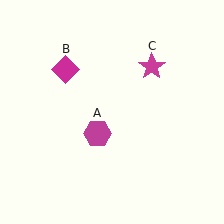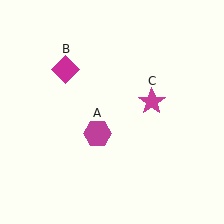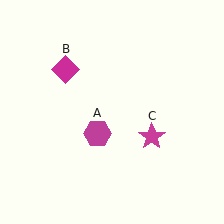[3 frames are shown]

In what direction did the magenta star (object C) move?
The magenta star (object C) moved down.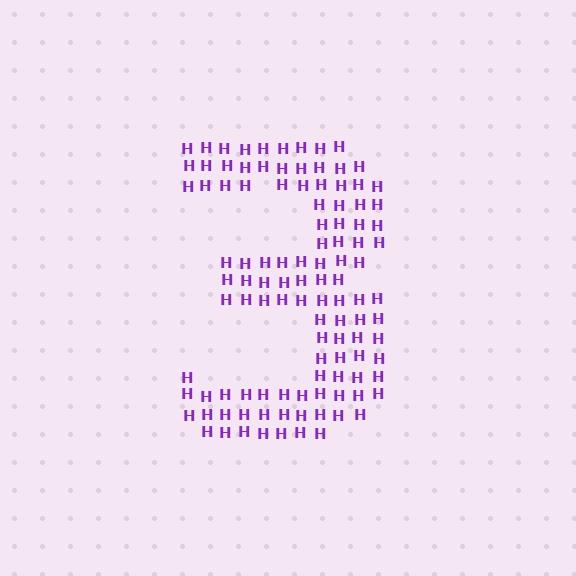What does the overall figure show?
The overall figure shows the digit 3.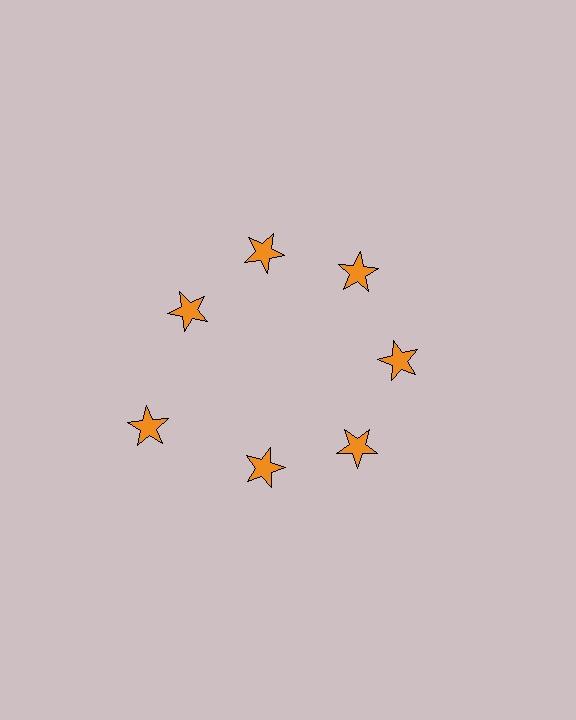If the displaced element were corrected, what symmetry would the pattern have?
It would have 7-fold rotational symmetry — the pattern would map onto itself every 51 degrees.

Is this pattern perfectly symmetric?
No. The 7 orange stars are arranged in a ring, but one element near the 8 o'clock position is pushed outward from the center, breaking the 7-fold rotational symmetry.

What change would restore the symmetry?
The symmetry would be restored by moving it inward, back onto the ring so that all 7 stars sit at equal angles and equal distance from the center.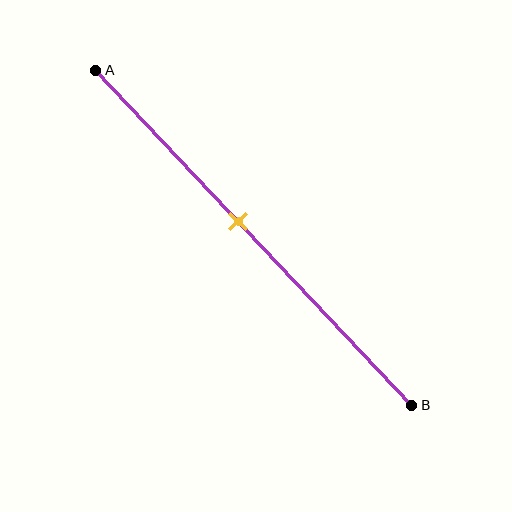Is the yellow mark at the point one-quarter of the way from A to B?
No, the mark is at about 45% from A, not at the 25% one-quarter point.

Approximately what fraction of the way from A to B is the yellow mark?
The yellow mark is approximately 45% of the way from A to B.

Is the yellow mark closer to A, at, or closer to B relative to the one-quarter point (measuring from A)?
The yellow mark is closer to point B than the one-quarter point of segment AB.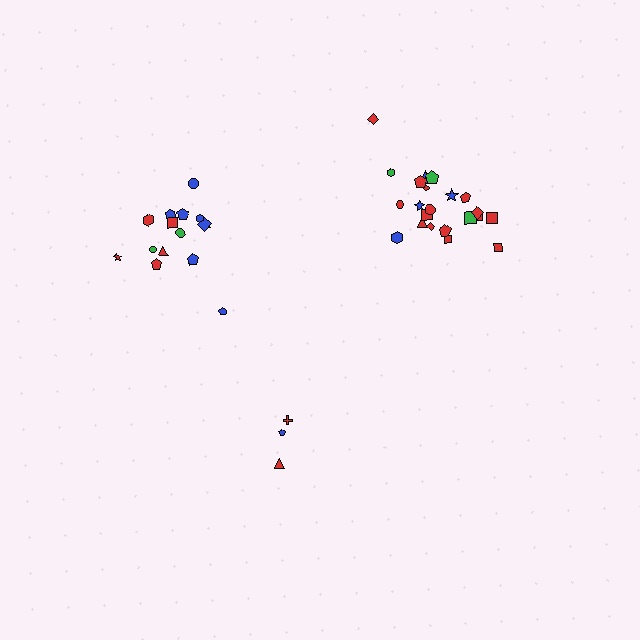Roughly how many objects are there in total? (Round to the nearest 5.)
Roughly 40 objects in total.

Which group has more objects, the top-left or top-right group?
The top-right group.